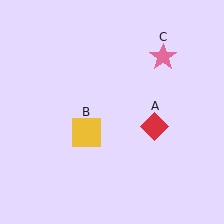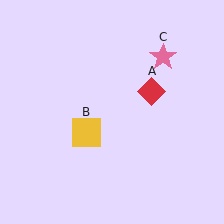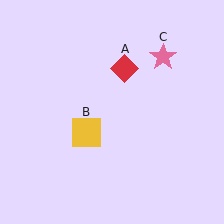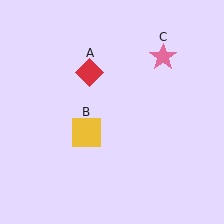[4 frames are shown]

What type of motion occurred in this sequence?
The red diamond (object A) rotated counterclockwise around the center of the scene.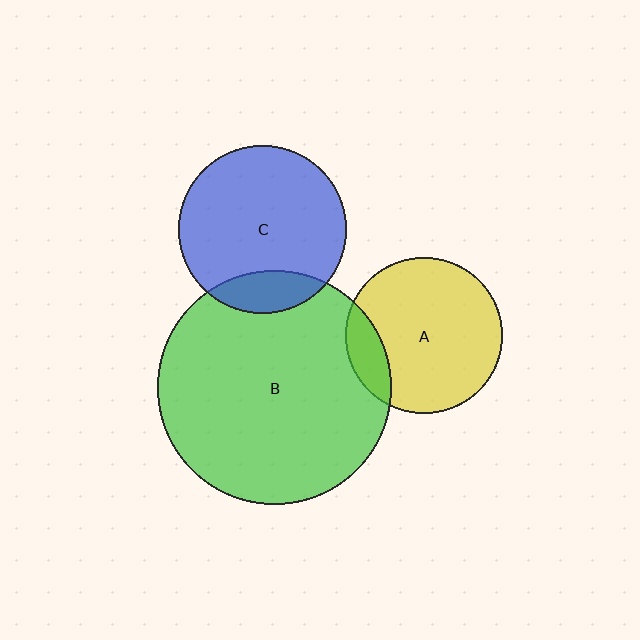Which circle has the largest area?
Circle B (green).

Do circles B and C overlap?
Yes.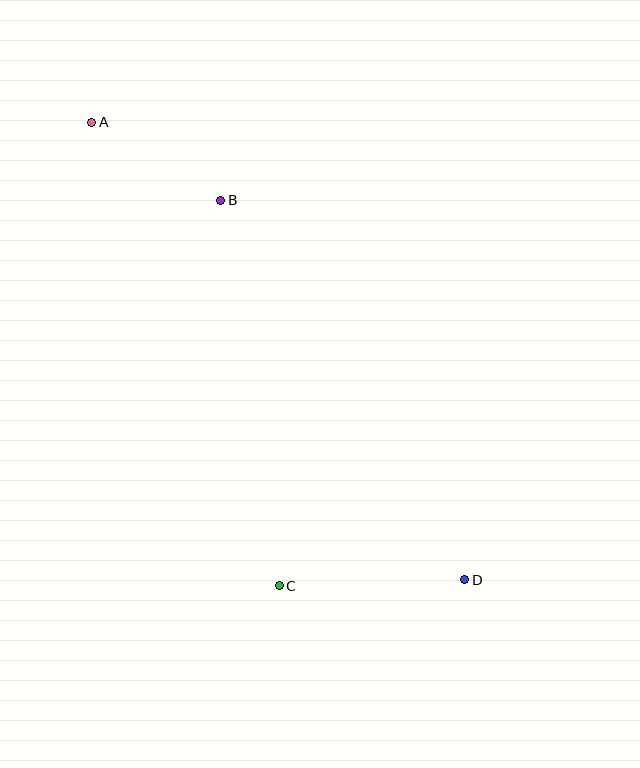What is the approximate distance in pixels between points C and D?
The distance between C and D is approximately 186 pixels.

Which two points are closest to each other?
Points A and B are closest to each other.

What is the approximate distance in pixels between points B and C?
The distance between B and C is approximately 390 pixels.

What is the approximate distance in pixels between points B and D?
The distance between B and D is approximately 451 pixels.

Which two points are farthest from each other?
Points A and D are farthest from each other.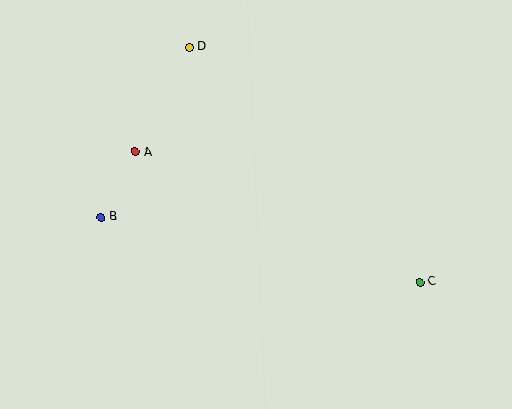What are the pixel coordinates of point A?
Point A is at (136, 152).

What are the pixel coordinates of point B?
Point B is at (101, 217).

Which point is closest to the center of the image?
Point A at (136, 152) is closest to the center.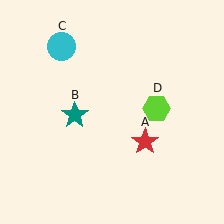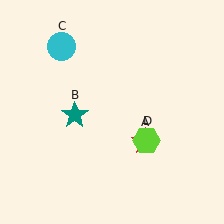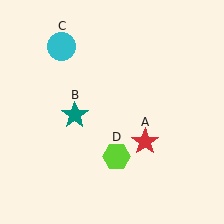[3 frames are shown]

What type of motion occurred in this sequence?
The lime hexagon (object D) rotated clockwise around the center of the scene.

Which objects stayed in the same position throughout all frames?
Red star (object A) and teal star (object B) and cyan circle (object C) remained stationary.